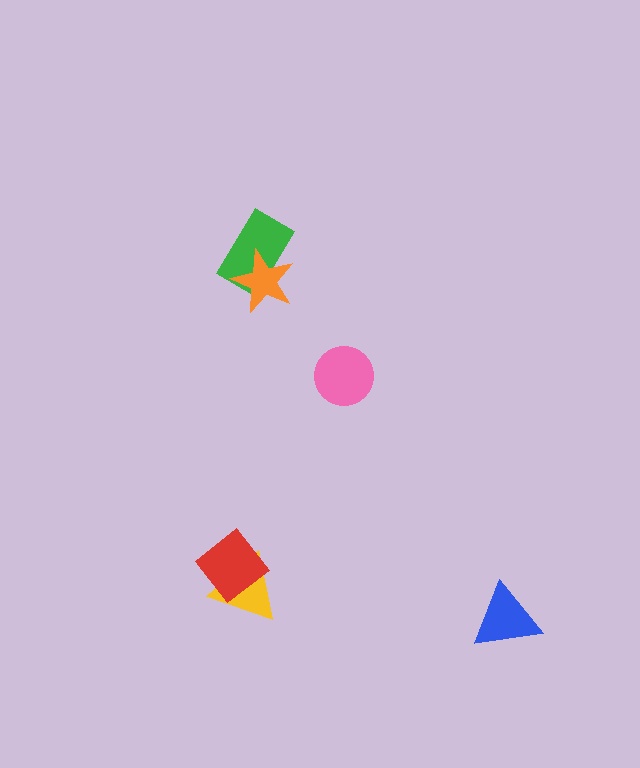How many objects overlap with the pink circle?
0 objects overlap with the pink circle.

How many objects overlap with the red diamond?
1 object overlaps with the red diamond.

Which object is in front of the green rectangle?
The orange star is in front of the green rectangle.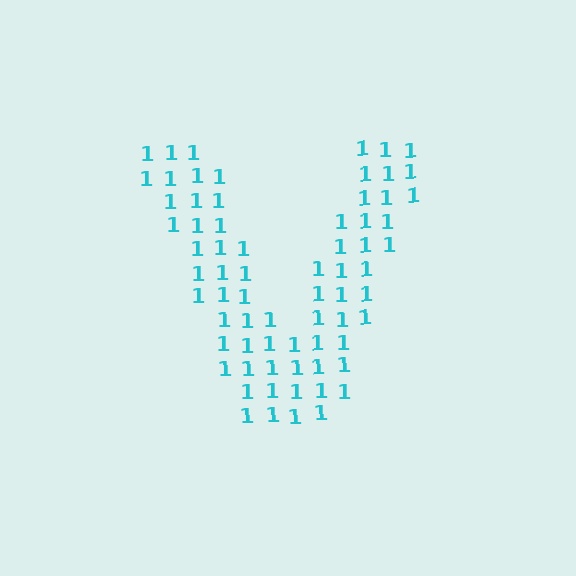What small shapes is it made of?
It is made of small digit 1's.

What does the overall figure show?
The overall figure shows the letter V.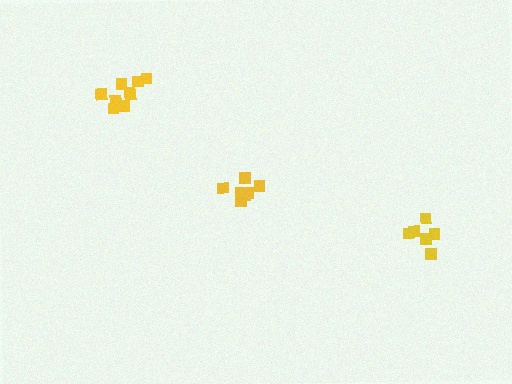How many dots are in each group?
Group 1: 7 dots, Group 2: 7 dots, Group 3: 9 dots (23 total).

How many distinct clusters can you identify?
There are 3 distinct clusters.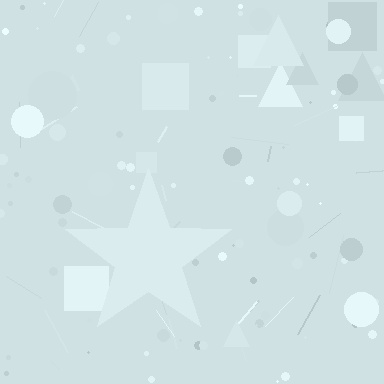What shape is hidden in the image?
A star is hidden in the image.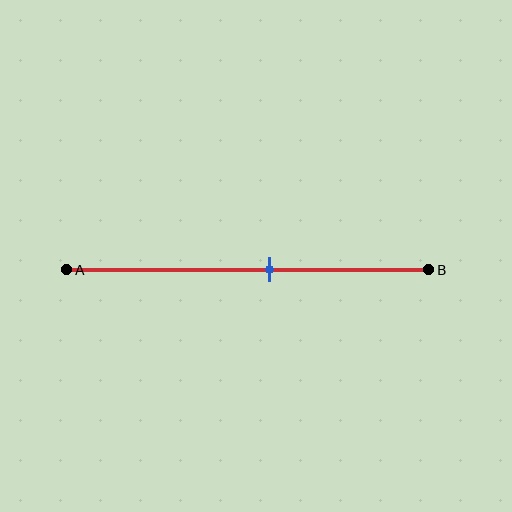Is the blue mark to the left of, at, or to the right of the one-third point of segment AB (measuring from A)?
The blue mark is to the right of the one-third point of segment AB.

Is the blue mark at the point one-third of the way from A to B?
No, the mark is at about 55% from A, not at the 33% one-third point.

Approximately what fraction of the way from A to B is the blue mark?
The blue mark is approximately 55% of the way from A to B.